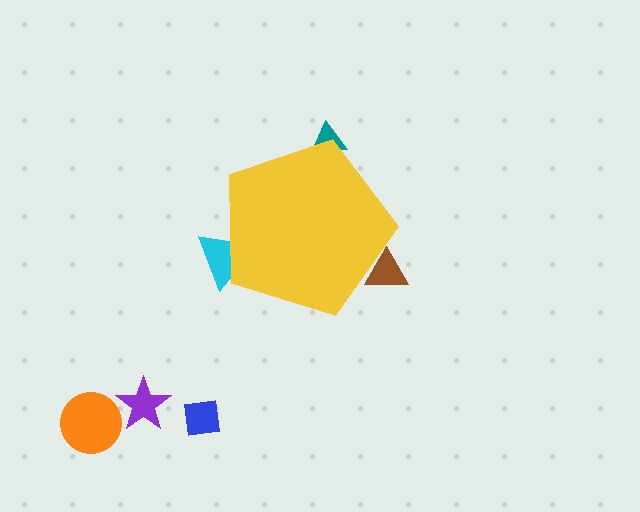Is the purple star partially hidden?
No, the purple star is fully visible.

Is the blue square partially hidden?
No, the blue square is fully visible.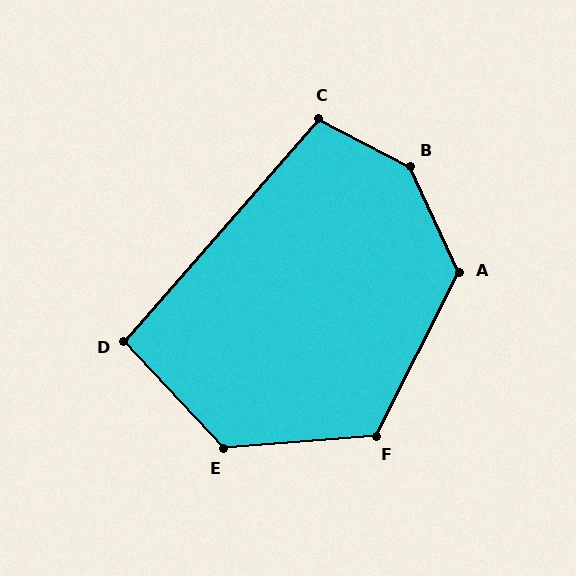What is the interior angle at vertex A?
Approximately 128 degrees (obtuse).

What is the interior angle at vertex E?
Approximately 129 degrees (obtuse).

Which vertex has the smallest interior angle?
D, at approximately 96 degrees.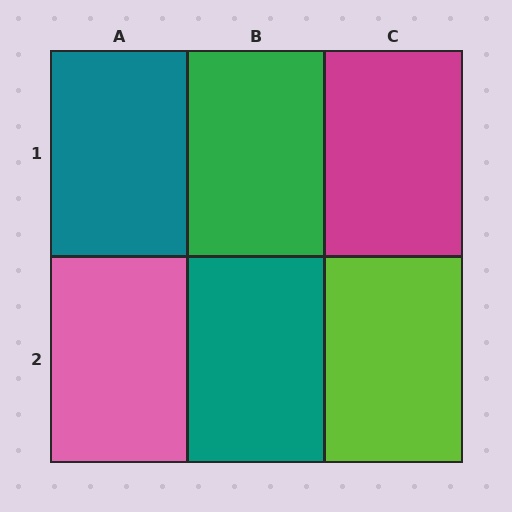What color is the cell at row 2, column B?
Teal.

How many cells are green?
1 cell is green.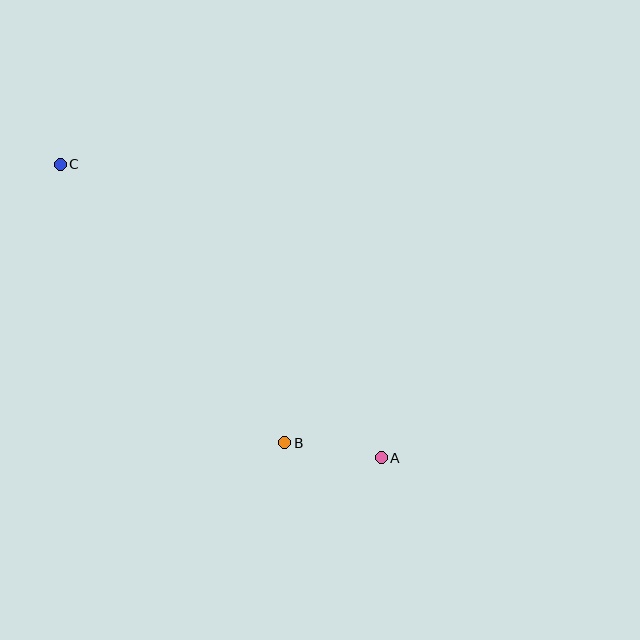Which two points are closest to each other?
Points A and B are closest to each other.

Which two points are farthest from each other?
Points A and C are farthest from each other.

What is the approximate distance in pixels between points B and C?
The distance between B and C is approximately 358 pixels.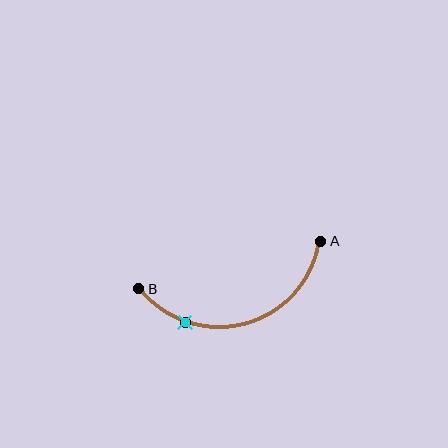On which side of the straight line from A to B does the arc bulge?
The arc bulges below the straight line connecting A and B.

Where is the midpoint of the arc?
The arc midpoint is the point on the curve farthest from the straight line joining A and B. It sits below that line.